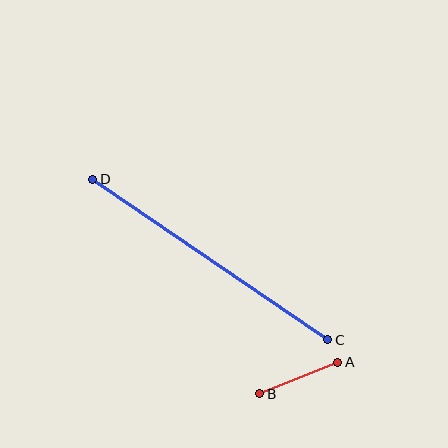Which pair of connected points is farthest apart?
Points C and D are farthest apart.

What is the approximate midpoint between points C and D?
The midpoint is at approximately (210, 260) pixels.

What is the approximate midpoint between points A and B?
The midpoint is at approximately (299, 378) pixels.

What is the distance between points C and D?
The distance is approximately 285 pixels.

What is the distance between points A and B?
The distance is approximately 84 pixels.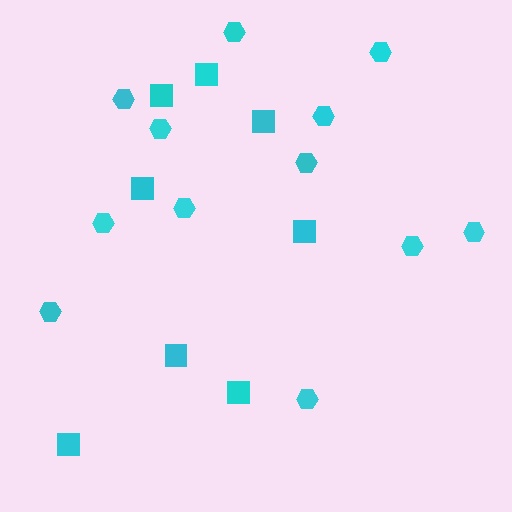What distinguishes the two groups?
There are 2 groups: one group of hexagons (12) and one group of squares (8).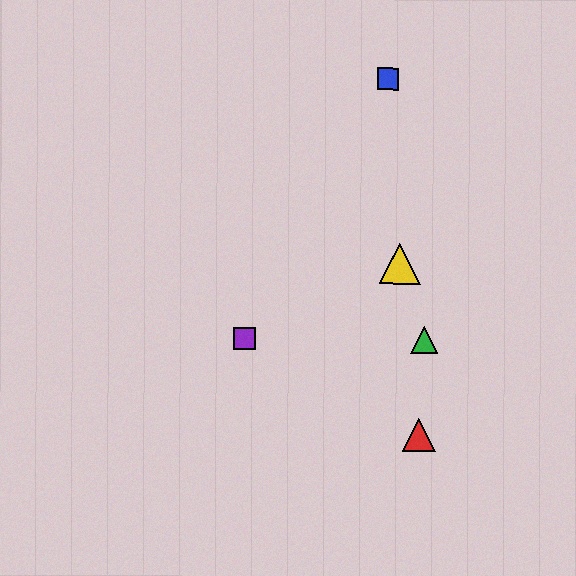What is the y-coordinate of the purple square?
The purple square is at y≈339.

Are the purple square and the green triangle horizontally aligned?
Yes, both are at y≈339.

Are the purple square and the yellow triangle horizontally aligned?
No, the purple square is at y≈339 and the yellow triangle is at y≈264.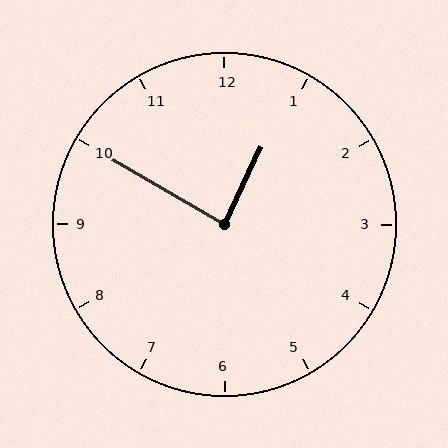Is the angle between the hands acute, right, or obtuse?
It is right.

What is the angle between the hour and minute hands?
Approximately 85 degrees.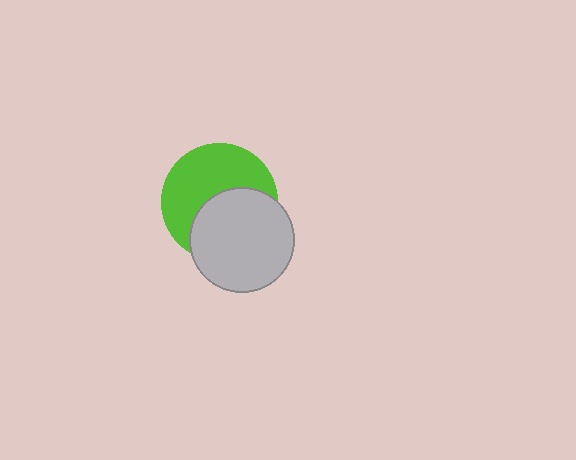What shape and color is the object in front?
The object in front is a light gray circle.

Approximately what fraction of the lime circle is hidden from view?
Roughly 46% of the lime circle is hidden behind the light gray circle.